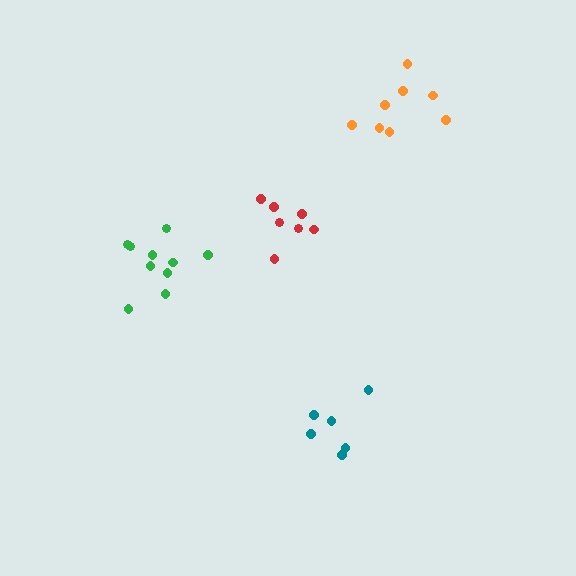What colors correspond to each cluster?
The clusters are colored: teal, orange, green, red.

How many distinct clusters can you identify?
There are 4 distinct clusters.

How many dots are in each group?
Group 1: 6 dots, Group 2: 8 dots, Group 3: 10 dots, Group 4: 7 dots (31 total).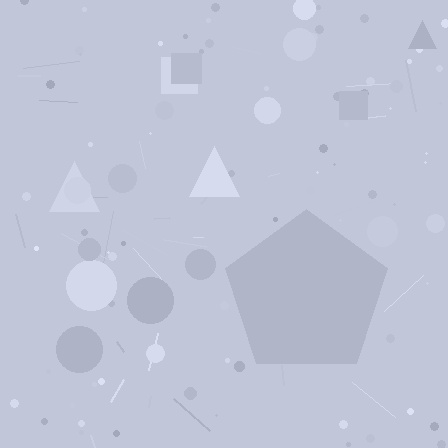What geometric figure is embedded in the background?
A pentagon is embedded in the background.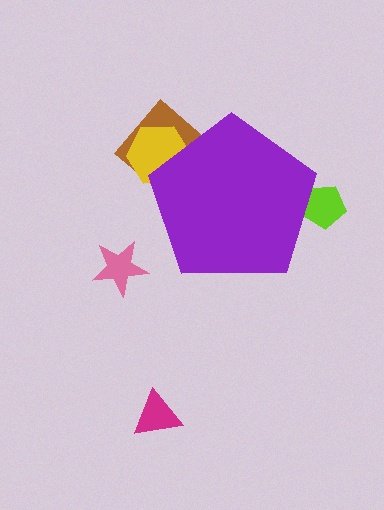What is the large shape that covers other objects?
A purple pentagon.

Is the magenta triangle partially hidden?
No, the magenta triangle is fully visible.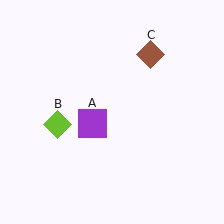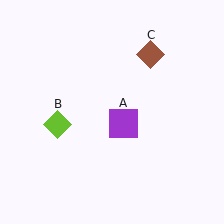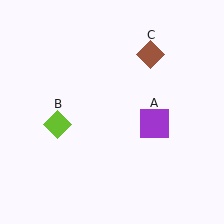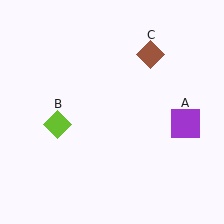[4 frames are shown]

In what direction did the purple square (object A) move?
The purple square (object A) moved right.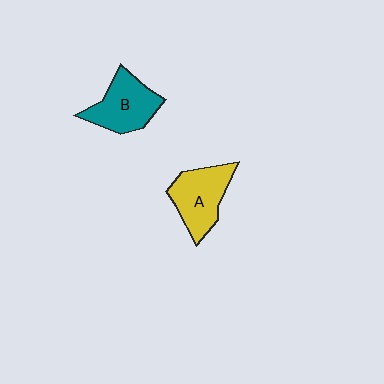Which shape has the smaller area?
Shape B (teal).